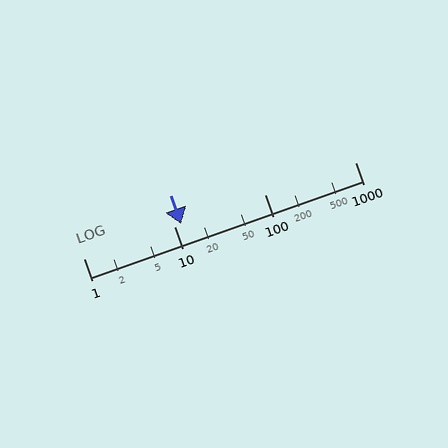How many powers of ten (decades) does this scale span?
The scale spans 3 decades, from 1 to 1000.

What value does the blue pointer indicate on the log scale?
The pointer indicates approximately 12.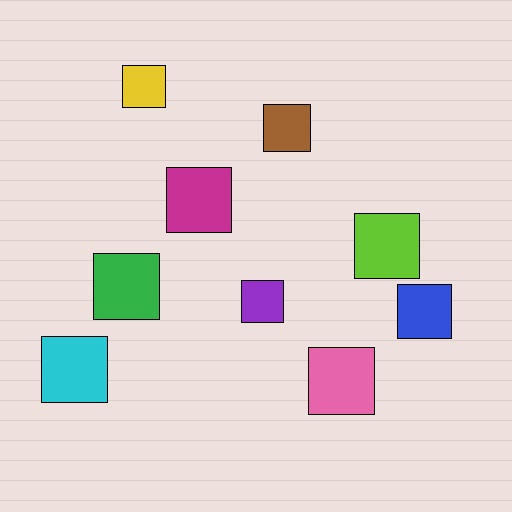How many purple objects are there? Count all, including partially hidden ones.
There is 1 purple object.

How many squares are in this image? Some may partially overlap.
There are 9 squares.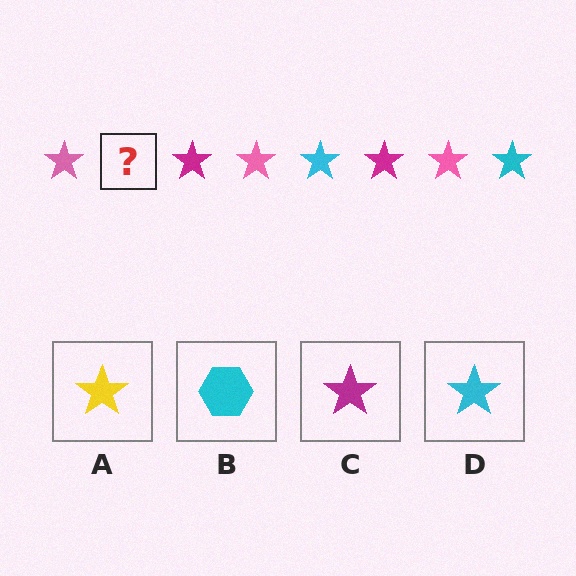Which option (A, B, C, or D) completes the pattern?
D.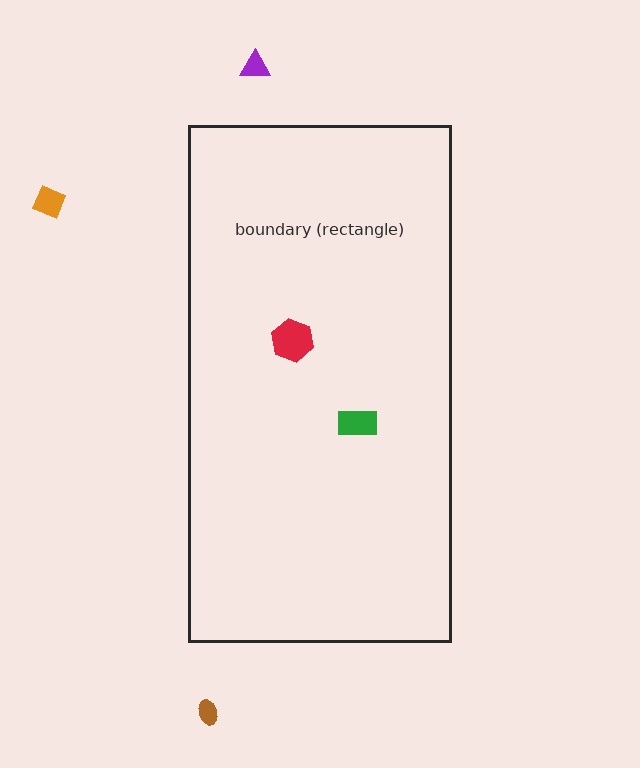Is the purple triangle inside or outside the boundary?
Outside.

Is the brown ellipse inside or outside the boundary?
Outside.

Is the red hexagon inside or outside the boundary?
Inside.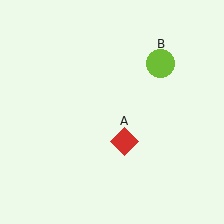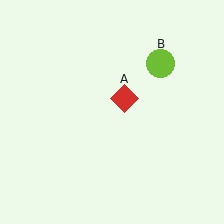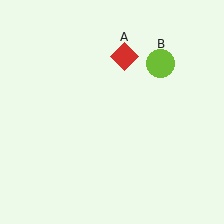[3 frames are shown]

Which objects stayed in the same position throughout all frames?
Lime circle (object B) remained stationary.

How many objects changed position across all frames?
1 object changed position: red diamond (object A).